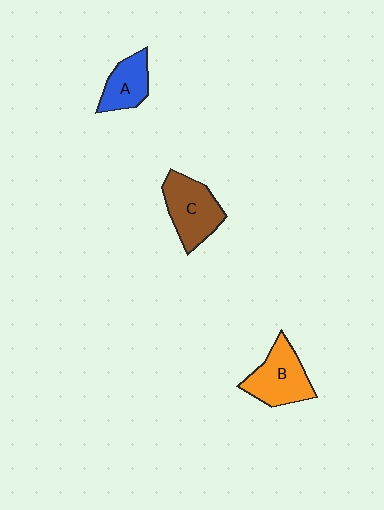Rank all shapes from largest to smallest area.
From largest to smallest: C (brown), B (orange), A (blue).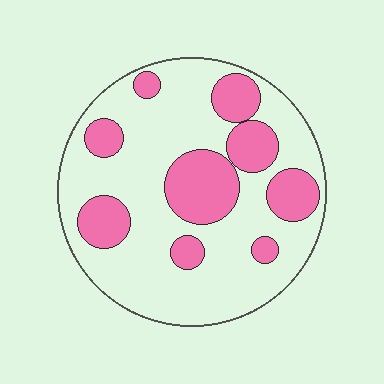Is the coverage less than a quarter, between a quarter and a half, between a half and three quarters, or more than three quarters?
Between a quarter and a half.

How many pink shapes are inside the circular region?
9.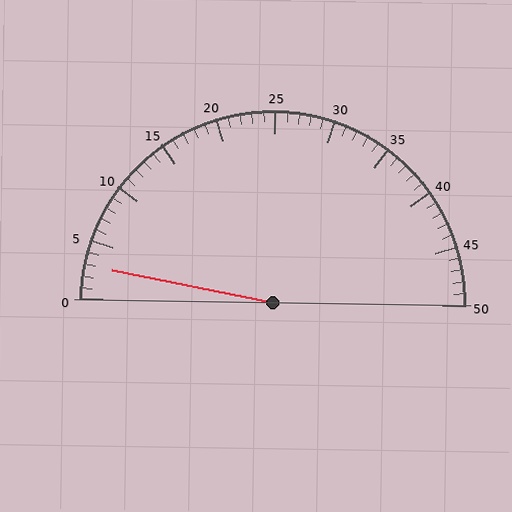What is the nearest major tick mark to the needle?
The nearest major tick mark is 5.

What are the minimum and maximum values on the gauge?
The gauge ranges from 0 to 50.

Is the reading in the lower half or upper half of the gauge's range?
The reading is in the lower half of the range (0 to 50).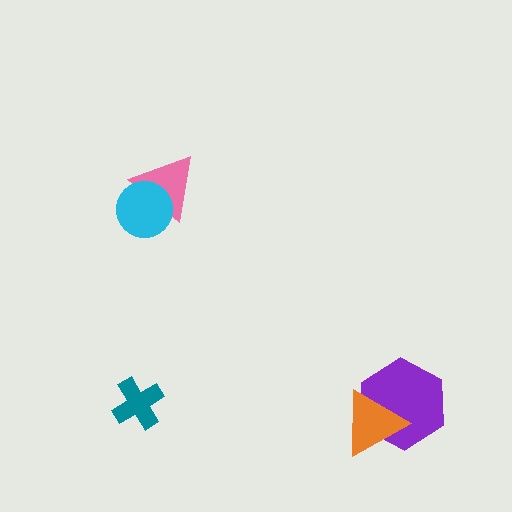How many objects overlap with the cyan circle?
1 object overlaps with the cyan circle.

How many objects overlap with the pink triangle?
1 object overlaps with the pink triangle.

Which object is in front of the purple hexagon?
The orange triangle is in front of the purple hexagon.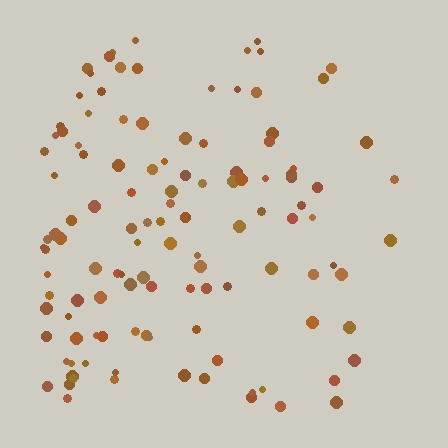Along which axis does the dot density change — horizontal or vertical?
Horizontal.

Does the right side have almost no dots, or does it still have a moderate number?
Still a moderate number, just noticeably fewer than the left.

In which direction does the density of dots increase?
From right to left, with the left side densest.